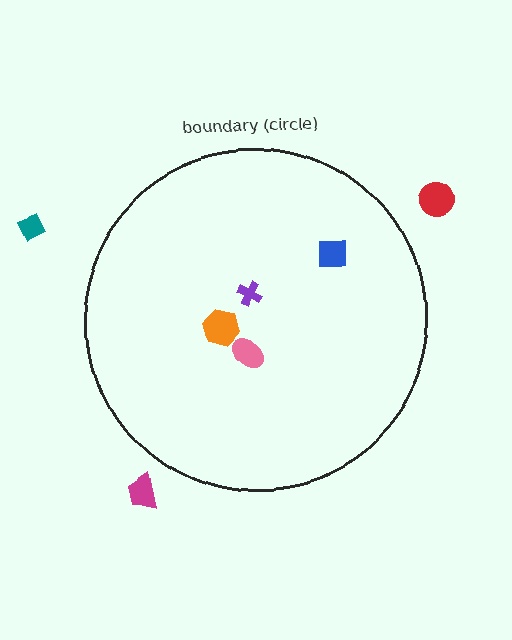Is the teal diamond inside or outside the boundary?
Outside.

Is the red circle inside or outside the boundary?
Outside.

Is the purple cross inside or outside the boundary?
Inside.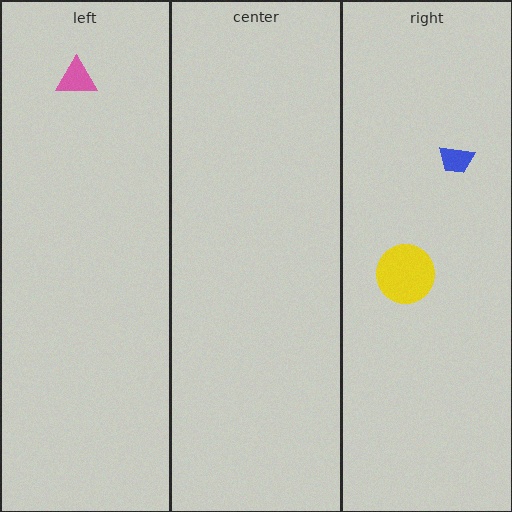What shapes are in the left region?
The pink triangle.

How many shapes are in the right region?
2.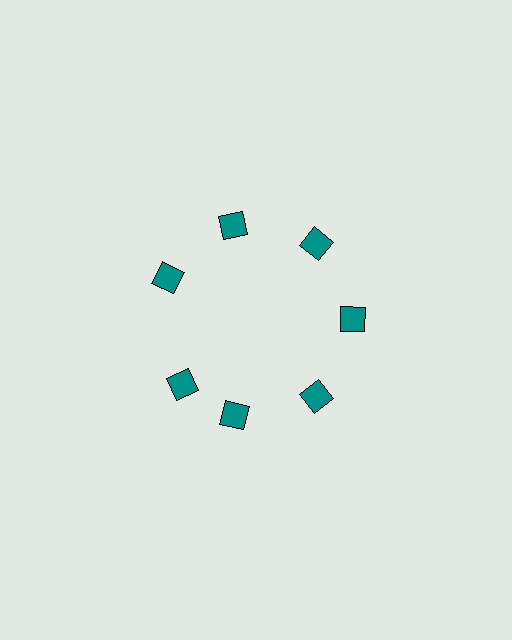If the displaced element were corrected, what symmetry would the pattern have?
It would have 7-fold rotational symmetry — the pattern would map onto itself every 51 degrees.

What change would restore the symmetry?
The symmetry would be restored by rotating it back into even spacing with its neighbors so that all 7 diamonds sit at equal angles and equal distance from the center.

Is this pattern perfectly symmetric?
No. The 7 teal diamonds are arranged in a ring, but one element near the 8 o'clock position is rotated out of alignment along the ring, breaking the 7-fold rotational symmetry.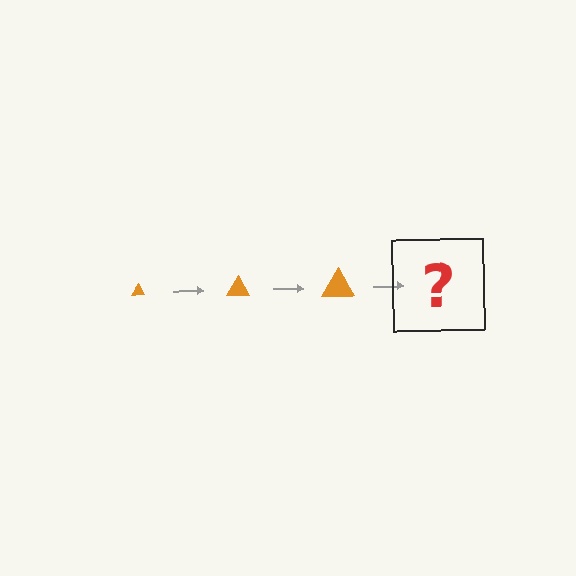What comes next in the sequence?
The next element should be an orange triangle, larger than the previous one.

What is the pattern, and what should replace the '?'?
The pattern is that the triangle gets progressively larger each step. The '?' should be an orange triangle, larger than the previous one.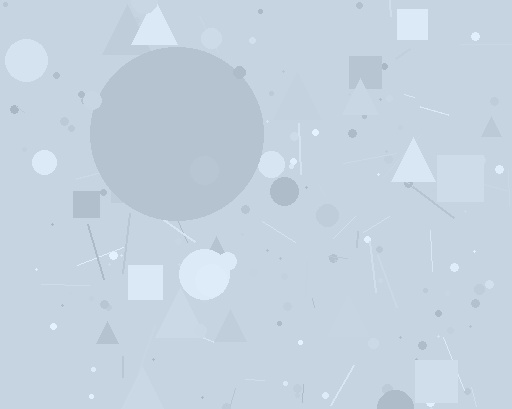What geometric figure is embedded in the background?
A circle is embedded in the background.